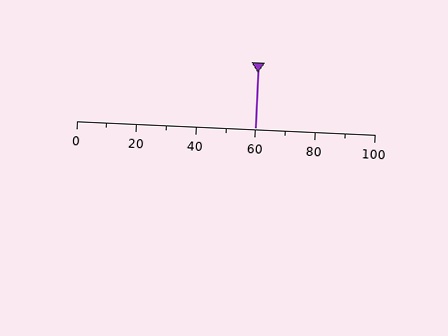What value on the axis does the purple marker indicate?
The marker indicates approximately 60.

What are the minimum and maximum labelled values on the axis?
The axis runs from 0 to 100.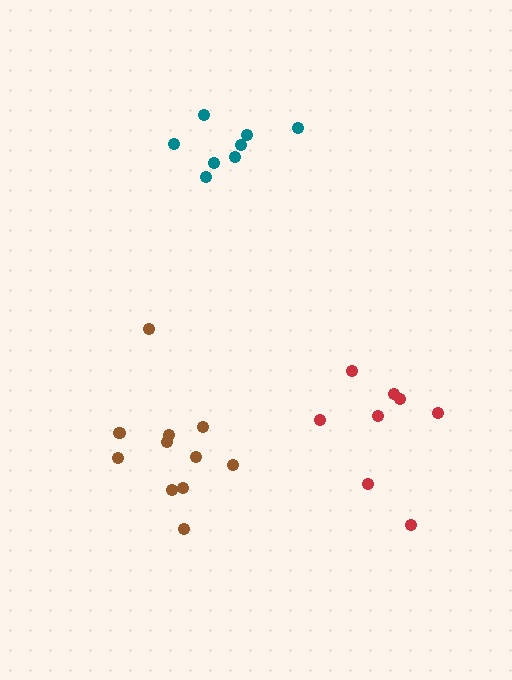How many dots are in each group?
Group 1: 8 dots, Group 2: 11 dots, Group 3: 8 dots (27 total).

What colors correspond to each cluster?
The clusters are colored: teal, brown, red.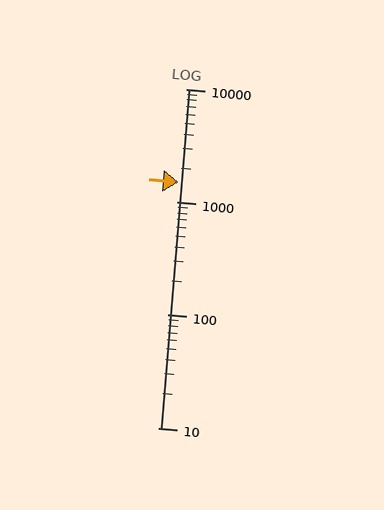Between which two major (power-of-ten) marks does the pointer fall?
The pointer is between 1000 and 10000.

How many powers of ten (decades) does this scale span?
The scale spans 3 decades, from 10 to 10000.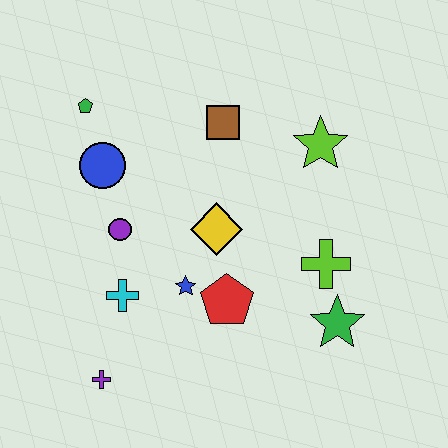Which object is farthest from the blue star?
The green pentagon is farthest from the blue star.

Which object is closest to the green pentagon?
The blue circle is closest to the green pentagon.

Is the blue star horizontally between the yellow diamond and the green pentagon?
Yes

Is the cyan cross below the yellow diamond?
Yes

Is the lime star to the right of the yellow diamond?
Yes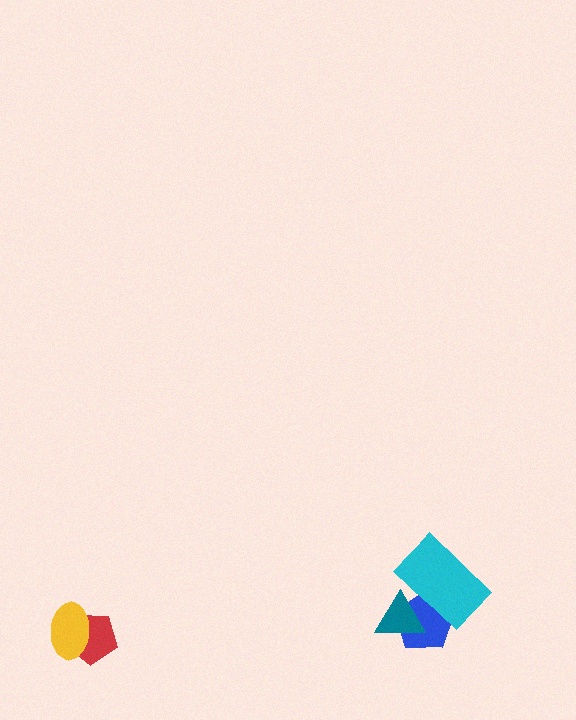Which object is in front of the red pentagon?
The yellow ellipse is in front of the red pentagon.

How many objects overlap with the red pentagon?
1 object overlaps with the red pentagon.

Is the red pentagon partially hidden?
Yes, it is partially covered by another shape.